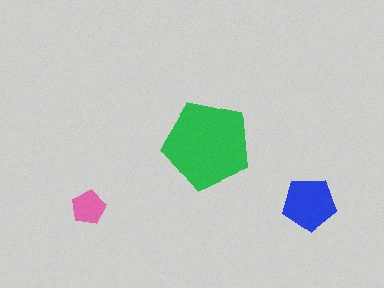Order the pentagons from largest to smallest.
the green one, the blue one, the pink one.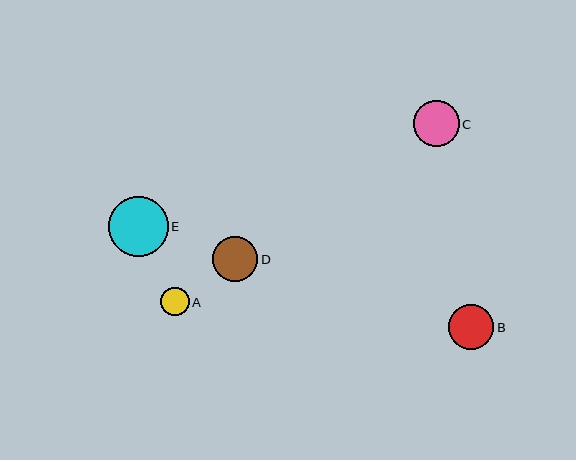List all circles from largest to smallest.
From largest to smallest: E, B, C, D, A.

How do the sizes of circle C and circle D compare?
Circle C and circle D are approximately the same size.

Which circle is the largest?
Circle E is the largest with a size of approximately 60 pixels.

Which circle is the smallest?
Circle A is the smallest with a size of approximately 29 pixels.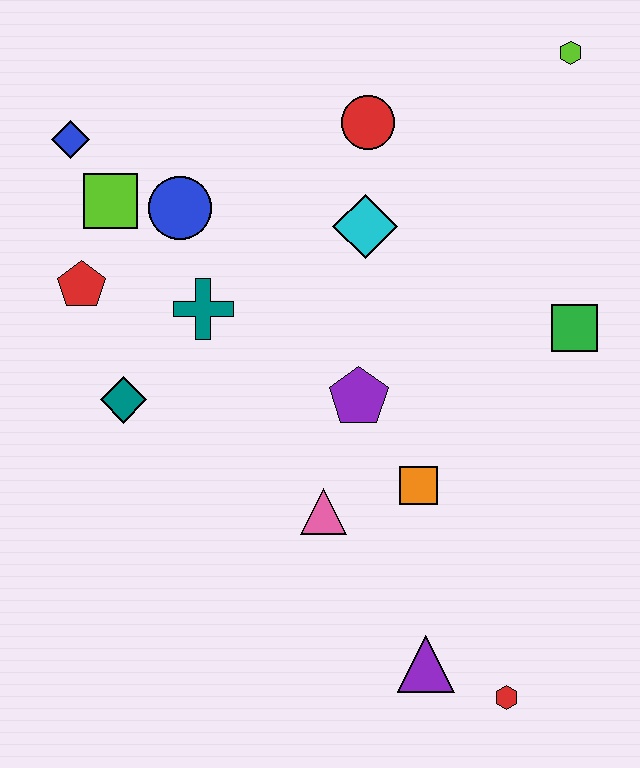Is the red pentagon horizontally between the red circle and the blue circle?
No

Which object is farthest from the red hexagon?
The blue diamond is farthest from the red hexagon.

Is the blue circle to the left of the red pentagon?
No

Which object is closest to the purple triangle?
The red hexagon is closest to the purple triangle.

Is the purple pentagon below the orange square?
No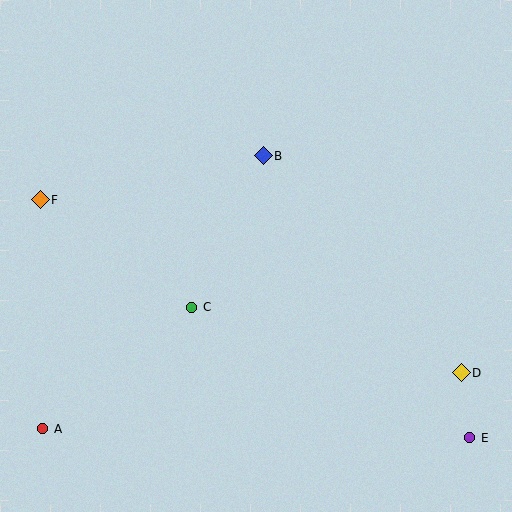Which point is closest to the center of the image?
Point C at (192, 307) is closest to the center.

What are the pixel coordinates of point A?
Point A is at (43, 429).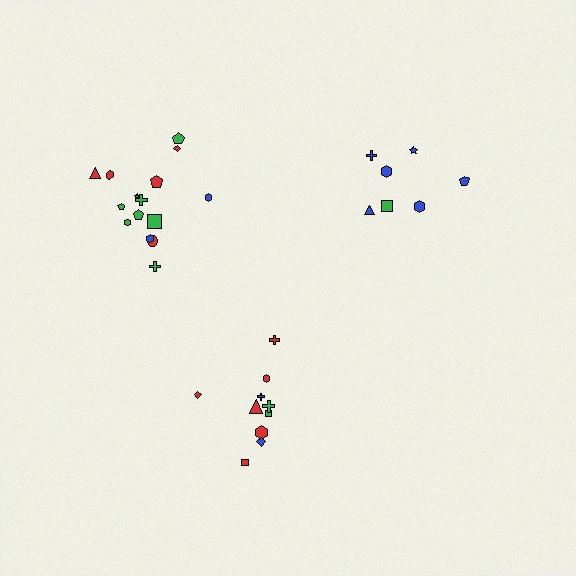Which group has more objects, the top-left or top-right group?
The top-left group.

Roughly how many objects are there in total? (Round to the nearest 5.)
Roughly 35 objects in total.